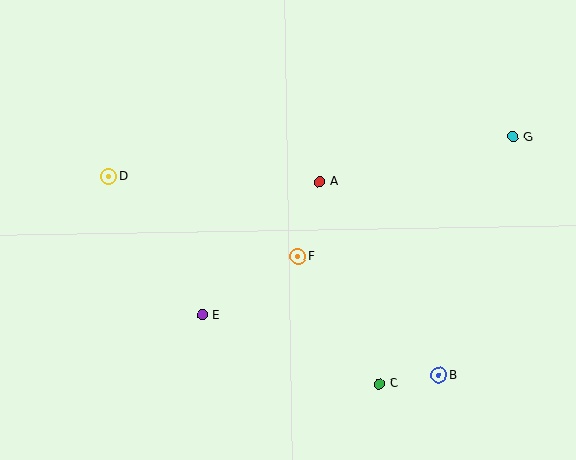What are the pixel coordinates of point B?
Point B is at (439, 375).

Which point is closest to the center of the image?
Point F at (298, 256) is closest to the center.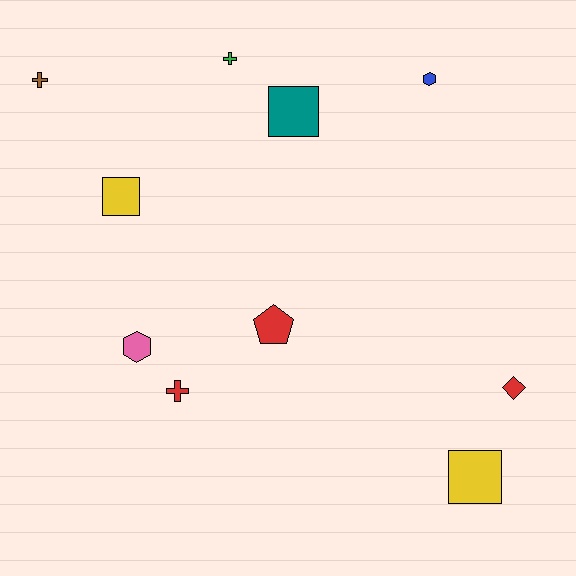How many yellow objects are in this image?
There are 2 yellow objects.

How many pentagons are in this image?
There is 1 pentagon.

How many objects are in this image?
There are 10 objects.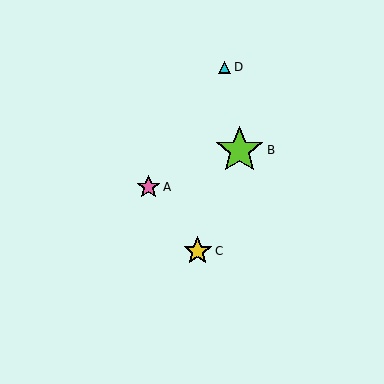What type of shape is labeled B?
Shape B is a lime star.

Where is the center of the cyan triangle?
The center of the cyan triangle is at (224, 67).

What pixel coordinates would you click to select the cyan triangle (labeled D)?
Click at (224, 67) to select the cyan triangle D.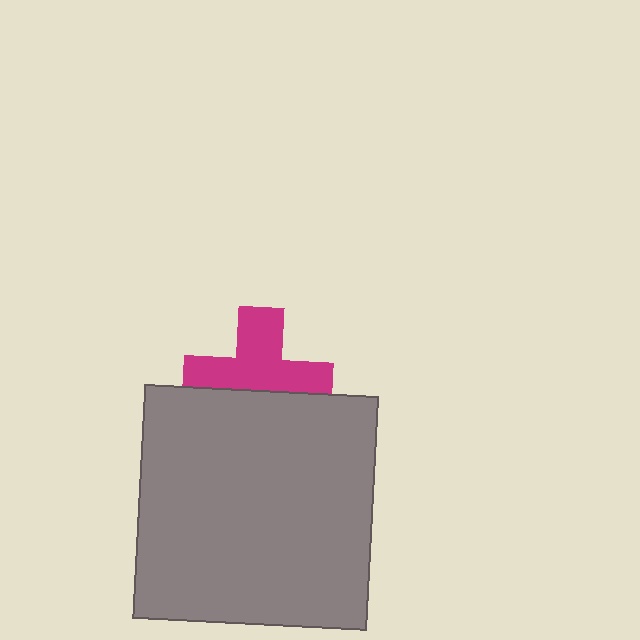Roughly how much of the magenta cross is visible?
About half of it is visible (roughly 62%).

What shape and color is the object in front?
The object in front is a gray square.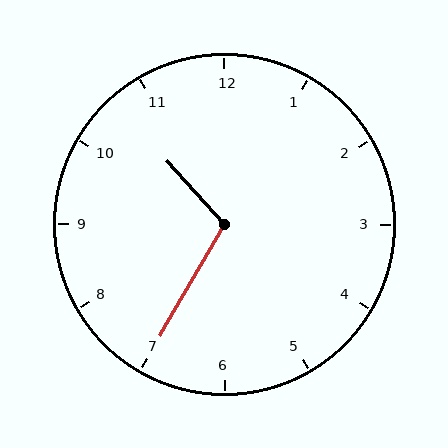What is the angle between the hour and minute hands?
Approximately 108 degrees.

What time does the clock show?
10:35.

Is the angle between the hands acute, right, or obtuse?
It is obtuse.